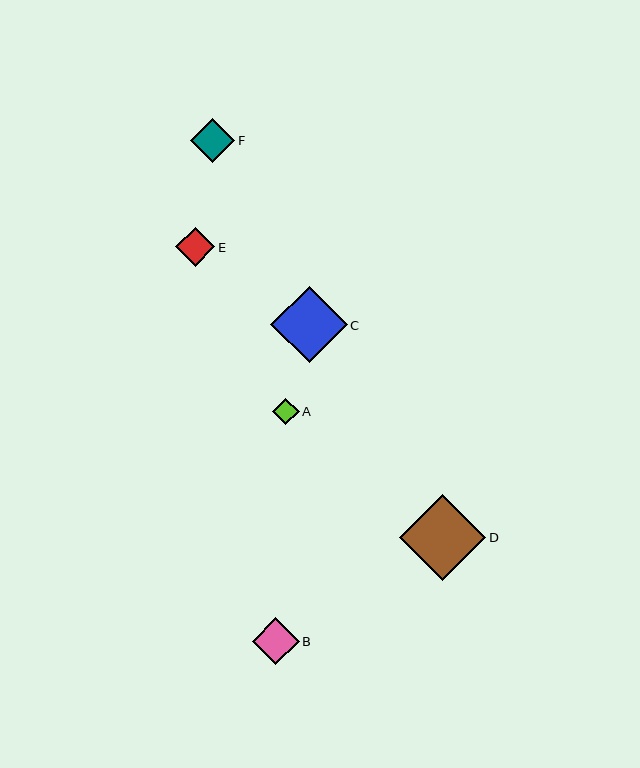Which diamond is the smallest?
Diamond A is the smallest with a size of approximately 26 pixels.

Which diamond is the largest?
Diamond D is the largest with a size of approximately 86 pixels.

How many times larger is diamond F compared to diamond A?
Diamond F is approximately 1.7 times the size of diamond A.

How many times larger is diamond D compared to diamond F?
Diamond D is approximately 1.9 times the size of diamond F.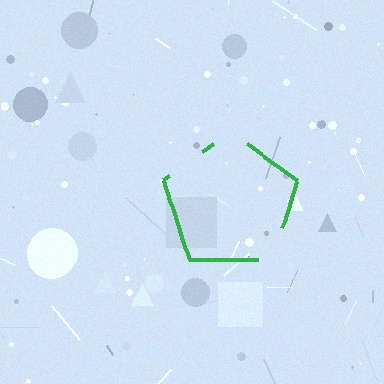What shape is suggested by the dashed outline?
The dashed outline suggests a pentagon.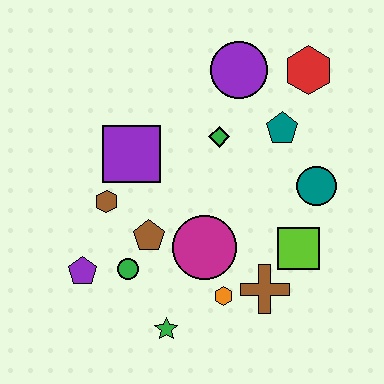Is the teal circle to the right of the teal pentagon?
Yes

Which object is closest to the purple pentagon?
The green circle is closest to the purple pentagon.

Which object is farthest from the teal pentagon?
The purple pentagon is farthest from the teal pentagon.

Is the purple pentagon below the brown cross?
No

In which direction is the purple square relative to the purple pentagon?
The purple square is above the purple pentagon.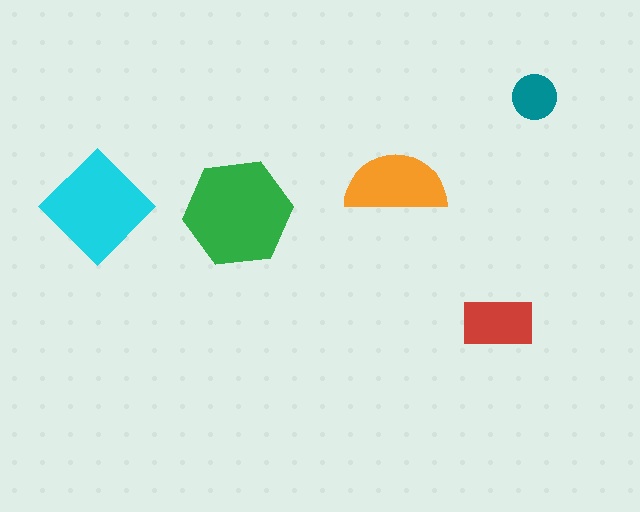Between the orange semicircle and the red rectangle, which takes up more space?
The orange semicircle.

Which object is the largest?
The green hexagon.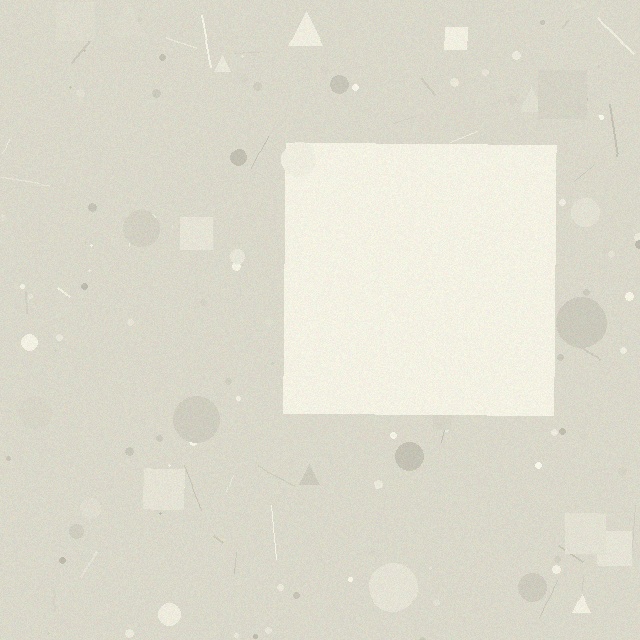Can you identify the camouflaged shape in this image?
The camouflaged shape is a square.